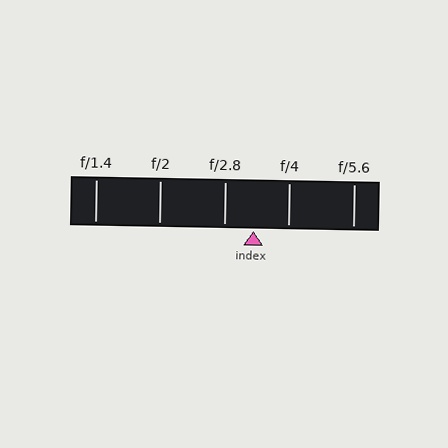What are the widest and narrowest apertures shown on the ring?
The widest aperture shown is f/1.4 and the narrowest is f/5.6.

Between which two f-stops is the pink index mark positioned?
The index mark is between f/2.8 and f/4.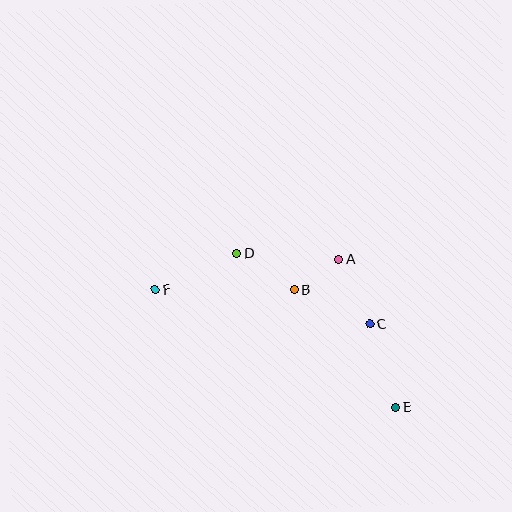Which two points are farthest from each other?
Points E and F are farthest from each other.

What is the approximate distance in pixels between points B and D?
The distance between B and D is approximately 68 pixels.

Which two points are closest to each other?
Points A and B are closest to each other.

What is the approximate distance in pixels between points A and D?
The distance between A and D is approximately 103 pixels.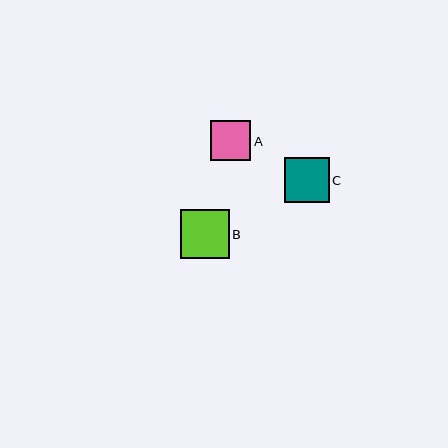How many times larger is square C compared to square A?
Square C is approximately 1.1 times the size of square A.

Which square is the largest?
Square B is the largest with a size of approximately 49 pixels.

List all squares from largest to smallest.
From largest to smallest: B, C, A.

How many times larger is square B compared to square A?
Square B is approximately 1.2 times the size of square A.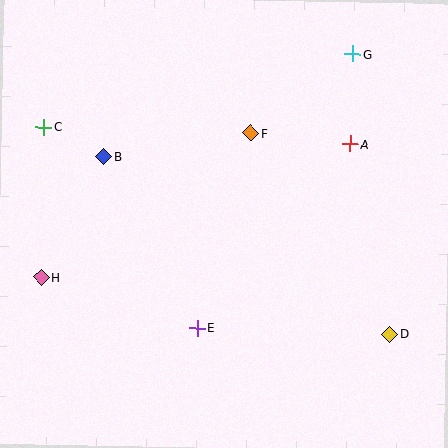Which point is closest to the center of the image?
Point F at (251, 133) is closest to the center.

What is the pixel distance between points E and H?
The distance between E and H is 164 pixels.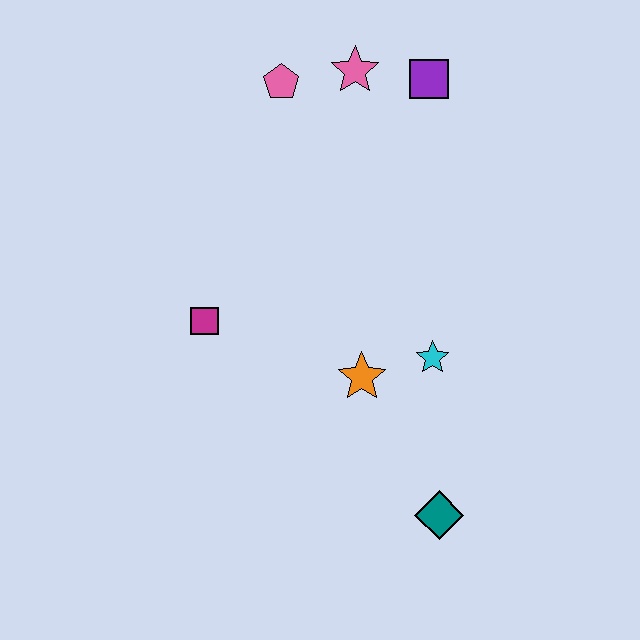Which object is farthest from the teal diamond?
The pink pentagon is farthest from the teal diamond.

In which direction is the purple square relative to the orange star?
The purple square is above the orange star.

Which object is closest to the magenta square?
The orange star is closest to the magenta square.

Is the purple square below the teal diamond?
No